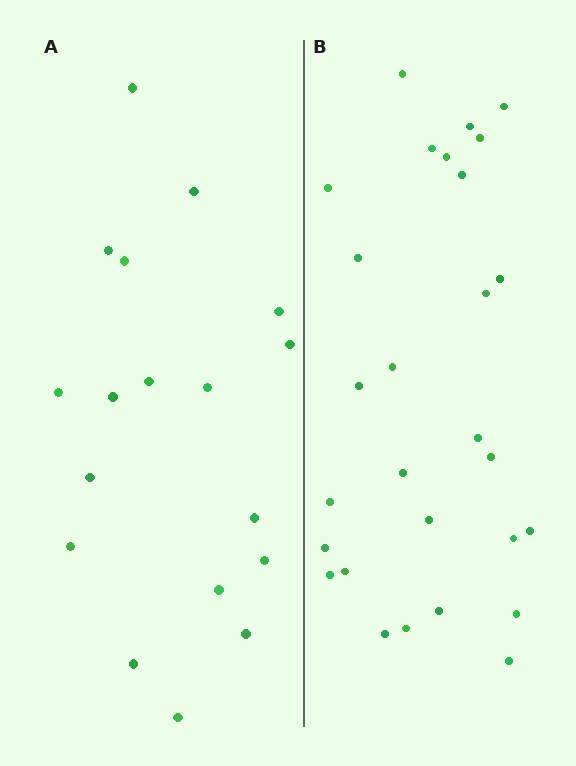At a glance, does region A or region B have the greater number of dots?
Region B (the right region) has more dots.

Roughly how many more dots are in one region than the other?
Region B has roughly 10 or so more dots than region A.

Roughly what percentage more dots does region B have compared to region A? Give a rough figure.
About 55% more.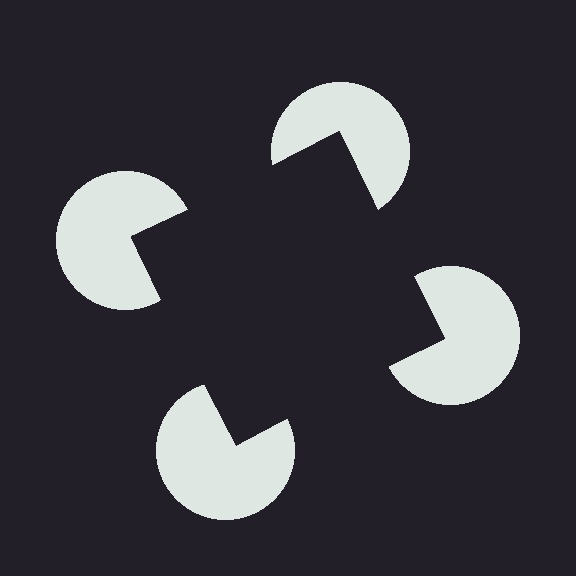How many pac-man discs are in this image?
There are 4 — one at each vertex of the illusory square.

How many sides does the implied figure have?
4 sides.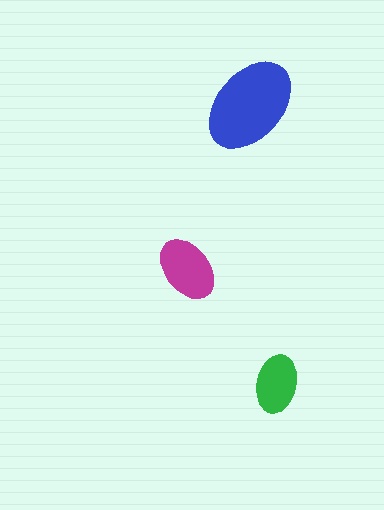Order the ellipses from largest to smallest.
the blue one, the magenta one, the green one.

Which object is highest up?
The blue ellipse is topmost.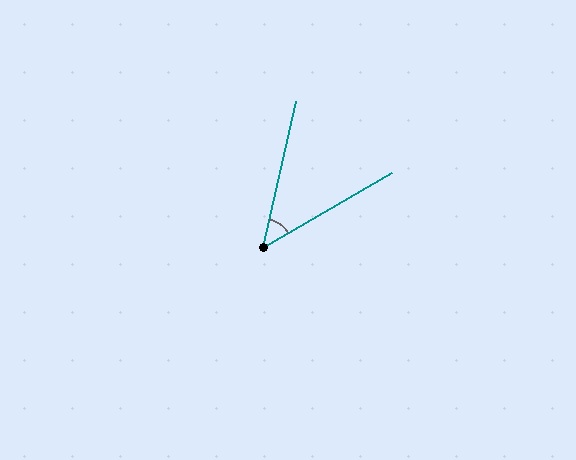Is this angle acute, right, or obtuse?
It is acute.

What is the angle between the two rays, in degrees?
Approximately 47 degrees.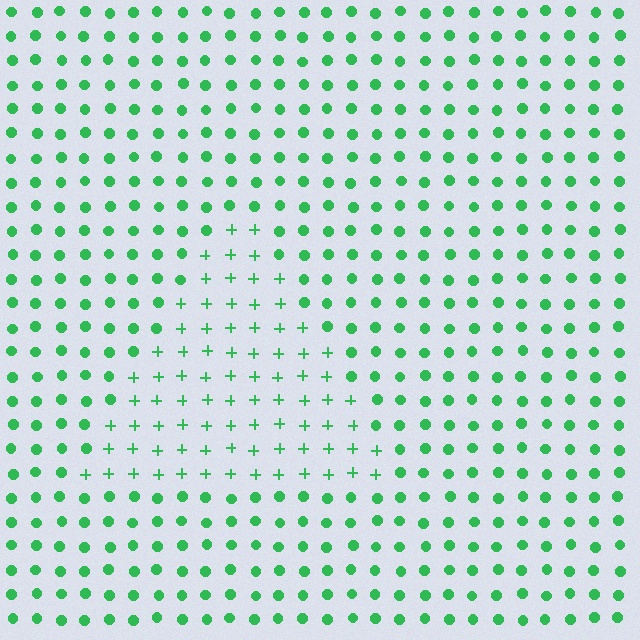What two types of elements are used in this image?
The image uses plus signs inside the triangle region and circles outside it.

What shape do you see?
I see a triangle.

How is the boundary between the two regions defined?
The boundary is defined by a change in element shape: plus signs inside vs. circles outside. All elements share the same color and spacing.